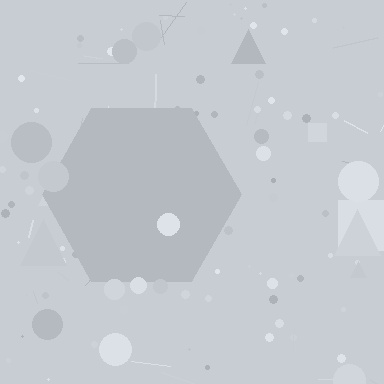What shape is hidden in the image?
A hexagon is hidden in the image.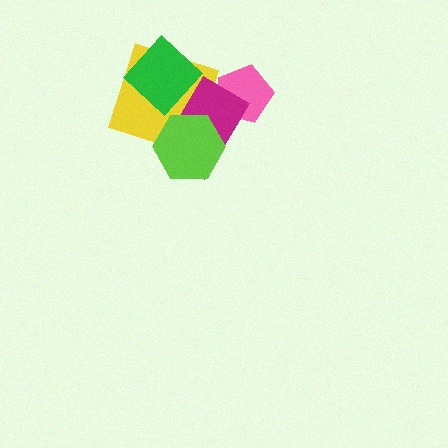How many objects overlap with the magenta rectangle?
3 objects overlap with the magenta rectangle.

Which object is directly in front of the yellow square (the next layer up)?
The magenta rectangle is directly in front of the yellow square.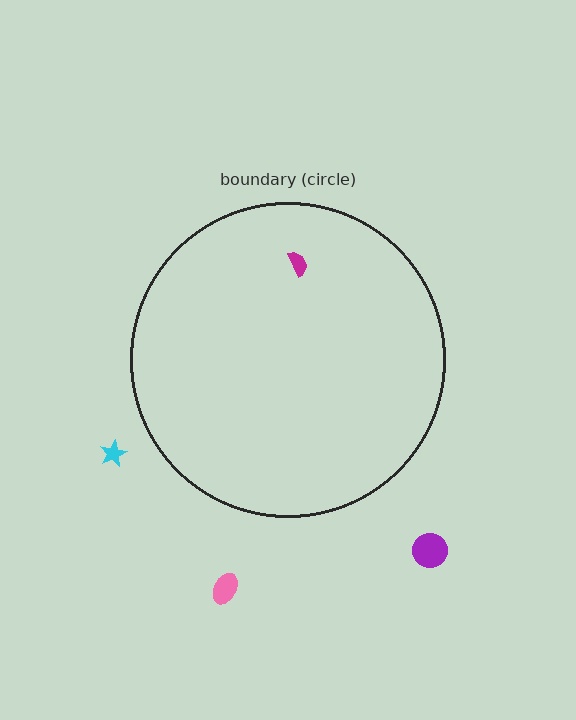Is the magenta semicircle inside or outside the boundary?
Inside.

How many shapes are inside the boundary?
1 inside, 3 outside.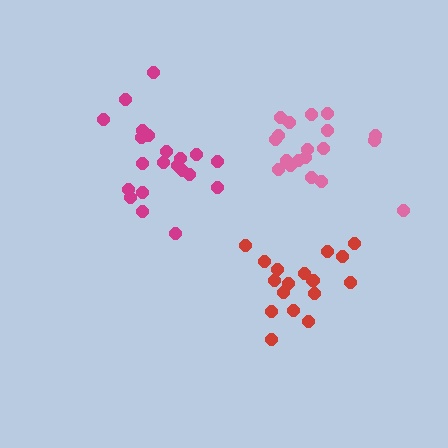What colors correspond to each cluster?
The clusters are colored: red, pink, magenta.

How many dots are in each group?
Group 1: 18 dots, Group 2: 19 dots, Group 3: 21 dots (58 total).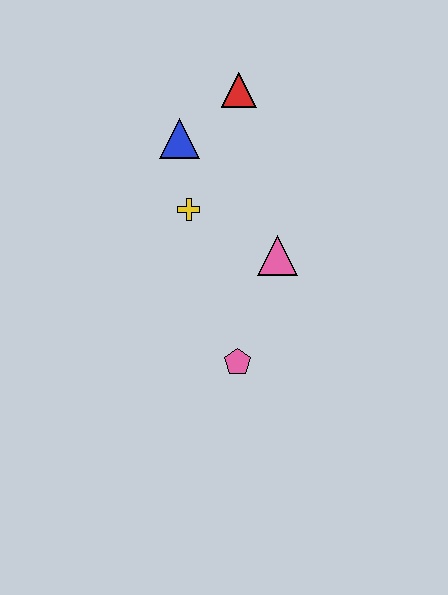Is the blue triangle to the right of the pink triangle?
No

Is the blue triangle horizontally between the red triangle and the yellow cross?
No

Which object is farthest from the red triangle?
The pink pentagon is farthest from the red triangle.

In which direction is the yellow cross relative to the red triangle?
The yellow cross is below the red triangle.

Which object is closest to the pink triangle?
The yellow cross is closest to the pink triangle.